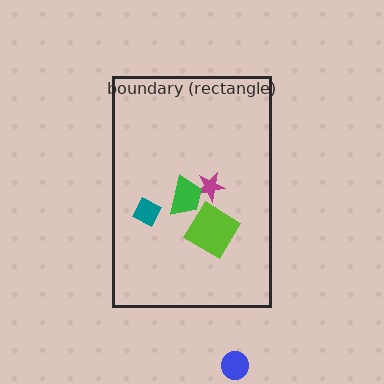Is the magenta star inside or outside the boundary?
Inside.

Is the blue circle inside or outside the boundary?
Outside.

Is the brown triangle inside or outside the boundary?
Inside.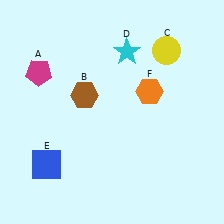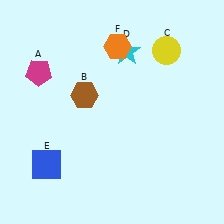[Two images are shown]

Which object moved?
The orange hexagon (F) moved up.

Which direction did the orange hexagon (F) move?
The orange hexagon (F) moved up.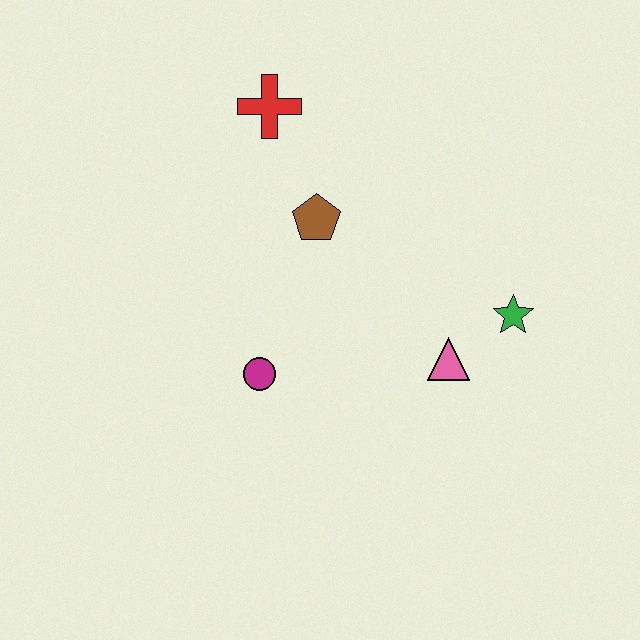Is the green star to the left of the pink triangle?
No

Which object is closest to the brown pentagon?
The red cross is closest to the brown pentagon.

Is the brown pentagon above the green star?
Yes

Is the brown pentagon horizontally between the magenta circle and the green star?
Yes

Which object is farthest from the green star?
The red cross is farthest from the green star.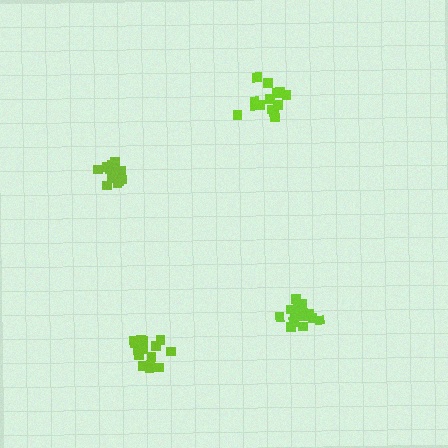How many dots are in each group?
Group 1: 19 dots, Group 2: 14 dots, Group 3: 14 dots, Group 4: 17 dots (64 total).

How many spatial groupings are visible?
There are 4 spatial groupings.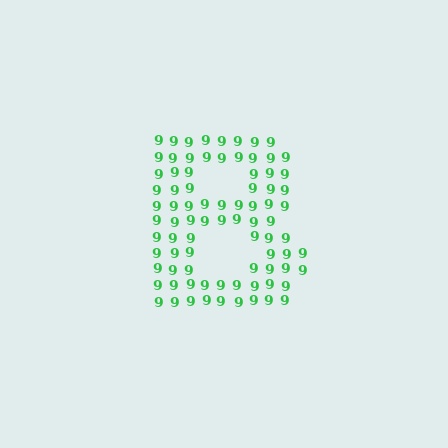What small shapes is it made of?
It is made of small digit 9's.